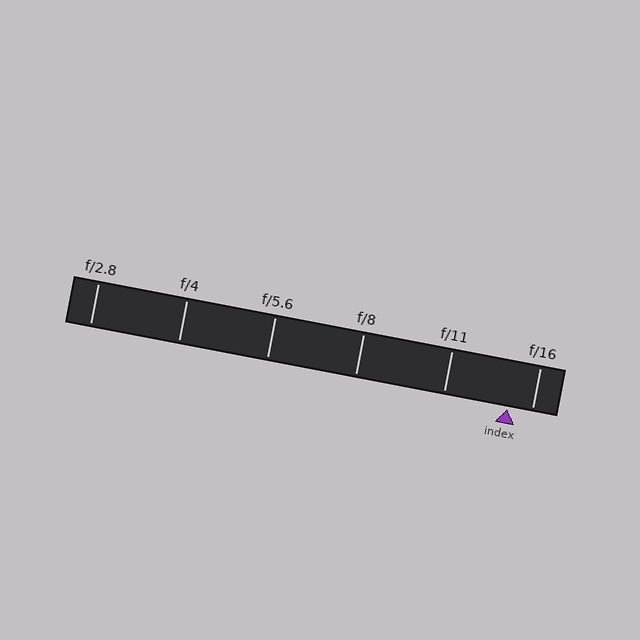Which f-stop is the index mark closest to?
The index mark is closest to f/16.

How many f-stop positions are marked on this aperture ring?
There are 6 f-stop positions marked.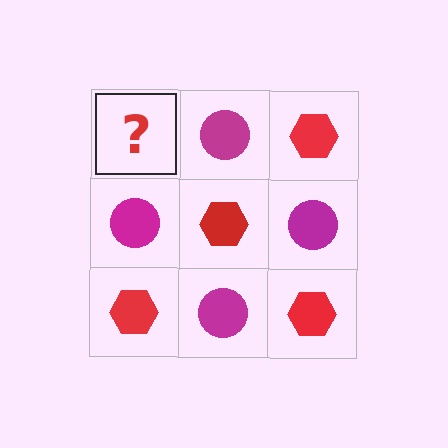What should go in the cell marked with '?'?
The missing cell should contain a red hexagon.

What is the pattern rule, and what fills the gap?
The rule is that it alternates red hexagon and magenta circle in a checkerboard pattern. The gap should be filled with a red hexagon.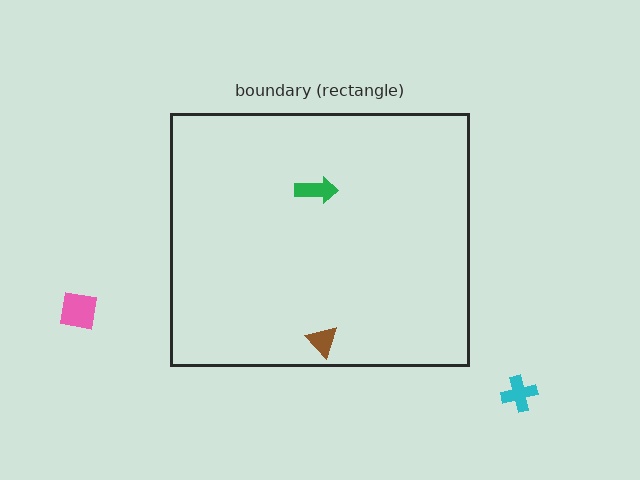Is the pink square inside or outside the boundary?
Outside.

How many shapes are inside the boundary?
2 inside, 2 outside.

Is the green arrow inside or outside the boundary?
Inside.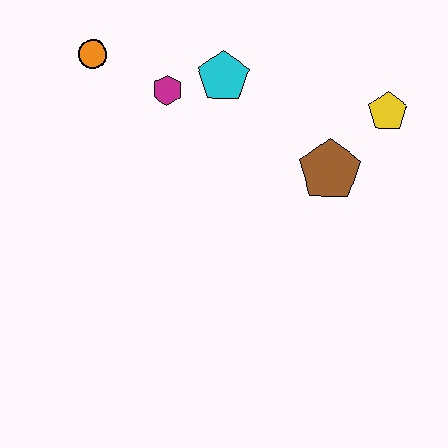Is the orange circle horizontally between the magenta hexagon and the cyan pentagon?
No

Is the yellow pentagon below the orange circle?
Yes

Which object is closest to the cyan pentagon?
The magenta hexagon is closest to the cyan pentagon.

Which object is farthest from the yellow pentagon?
The orange circle is farthest from the yellow pentagon.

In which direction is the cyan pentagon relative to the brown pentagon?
The cyan pentagon is to the left of the brown pentagon.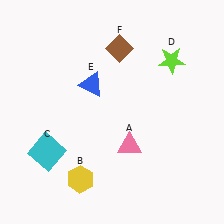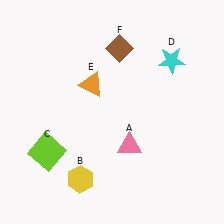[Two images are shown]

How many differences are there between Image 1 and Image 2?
There are 3 differences between the two images.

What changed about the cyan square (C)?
In Image 1, C is cyan. In Image 2, it changed to lime.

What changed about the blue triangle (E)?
In Image 1, E is blue. In Image 2, it changed to orange.